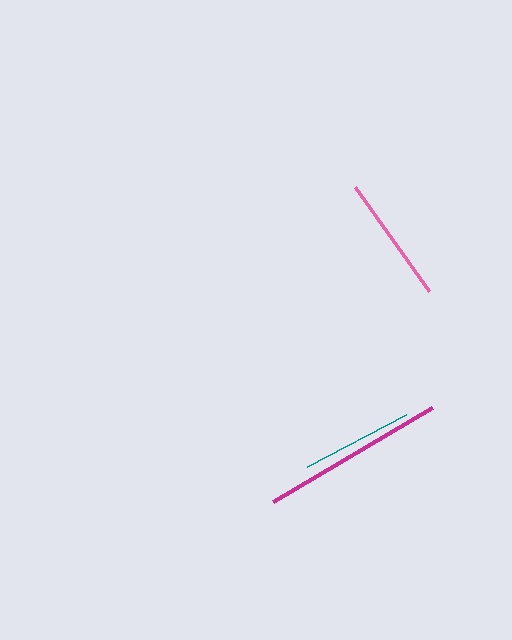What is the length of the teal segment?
The teal segment is approximately 112 pixels long.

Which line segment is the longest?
The magenta line is the longest at approximately 185 pixels.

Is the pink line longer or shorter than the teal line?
The pink line is longer than the teal line.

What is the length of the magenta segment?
The magenta segment is approximately 185 pixels long.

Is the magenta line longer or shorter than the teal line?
The magenta line is longer than the teal line.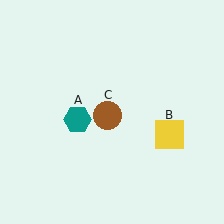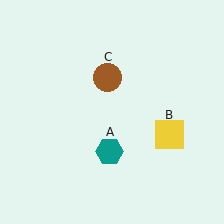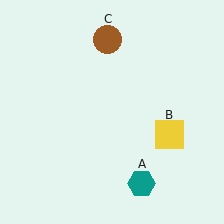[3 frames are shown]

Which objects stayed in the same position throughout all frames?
Yellow square (object B) remained stationary.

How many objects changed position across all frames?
2 objects changed position: teal hexagon (object A), brown circle (object C).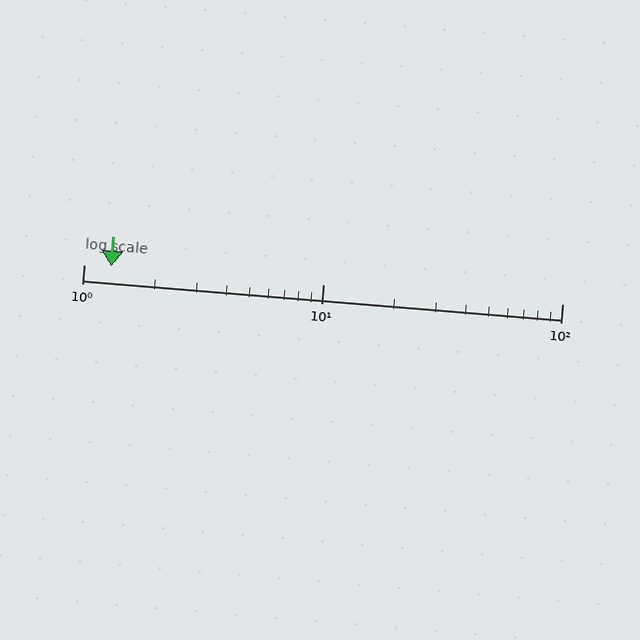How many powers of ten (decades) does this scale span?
The scale spans 2 decades, from 1 to 100.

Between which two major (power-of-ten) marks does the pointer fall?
The pointer is between 1 and 10.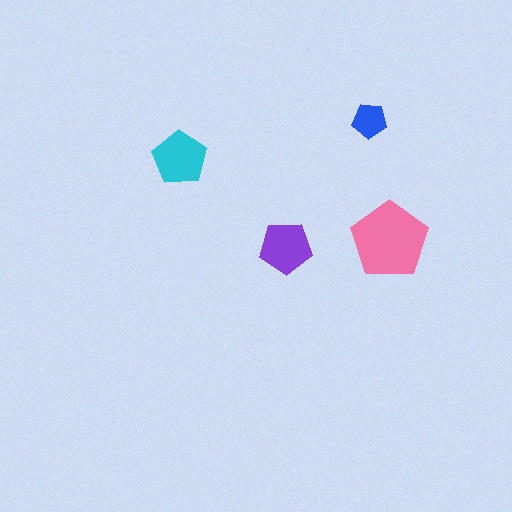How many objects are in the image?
There are 4 objects in the image.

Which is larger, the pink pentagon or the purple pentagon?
The pink one.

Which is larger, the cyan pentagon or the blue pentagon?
The cyan one.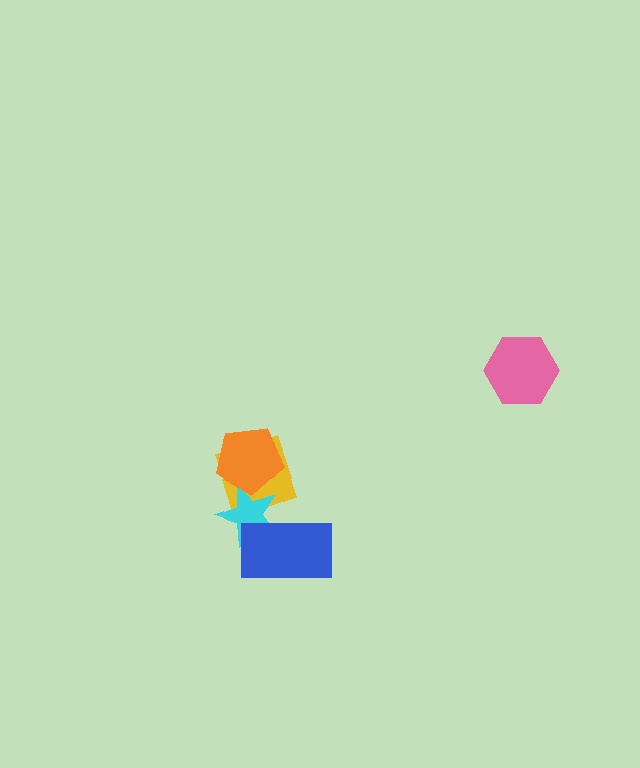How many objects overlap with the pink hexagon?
0 objects overlap with the pink hexagon.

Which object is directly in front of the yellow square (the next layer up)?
The cyan star is directly in front of the yellow square.